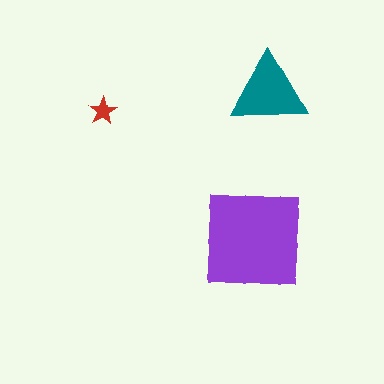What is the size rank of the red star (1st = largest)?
3rd.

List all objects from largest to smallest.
The purple square, the teal triangle, the red star.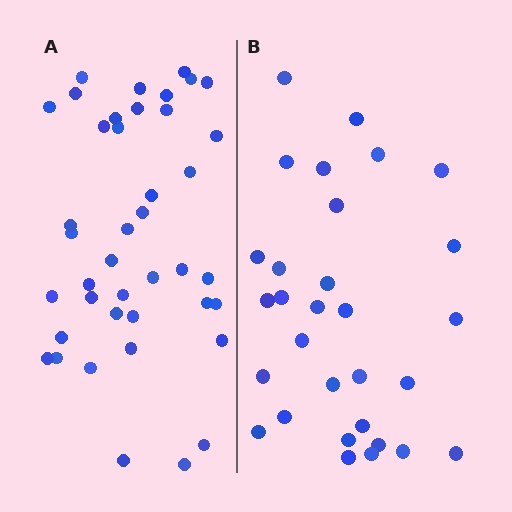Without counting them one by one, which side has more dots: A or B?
Region A (the left region) has more dots.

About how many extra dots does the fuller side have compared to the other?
Region A has roughly 12 or so more dots than region B.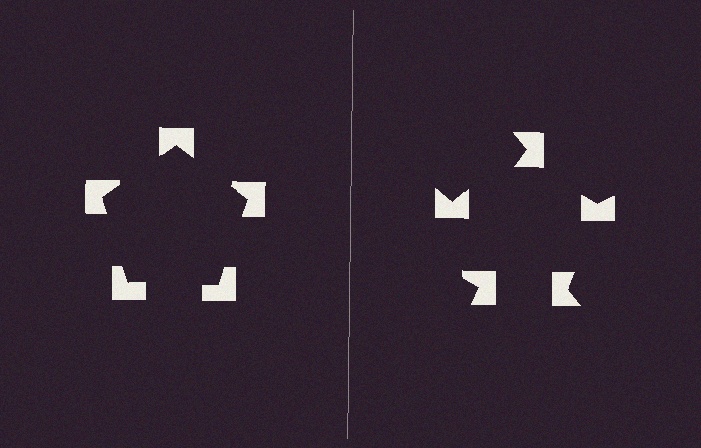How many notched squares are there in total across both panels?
10 — 5 on each side.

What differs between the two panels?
The notched squares are positioned identically on both sides; only the wedge orientations differ. On the left they align to a pentagon; on the right they are misaligned.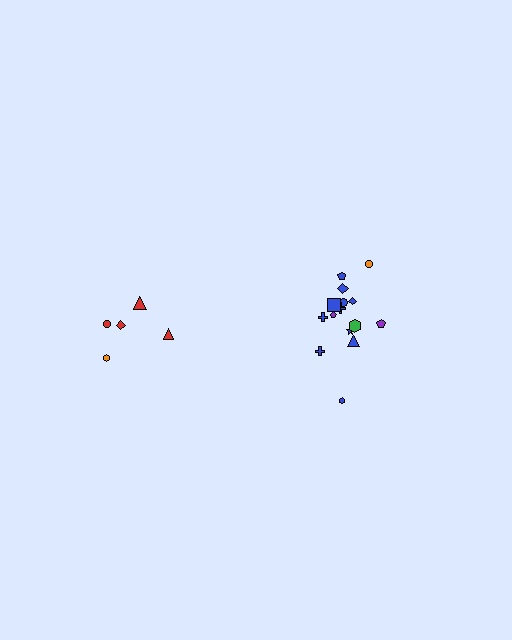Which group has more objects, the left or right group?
The right group.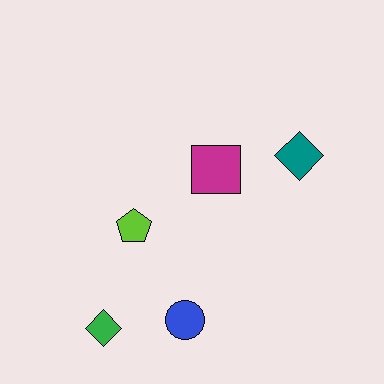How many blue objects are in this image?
There is 1 blue object.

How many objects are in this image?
There are 5 objects.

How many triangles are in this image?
There are no triangles.